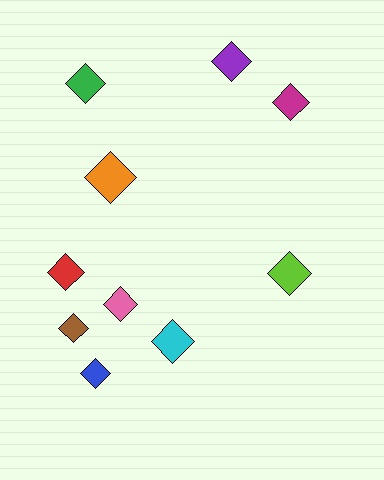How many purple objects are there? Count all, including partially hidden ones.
There is 1 purple object.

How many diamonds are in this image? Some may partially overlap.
There are 10 diamonds.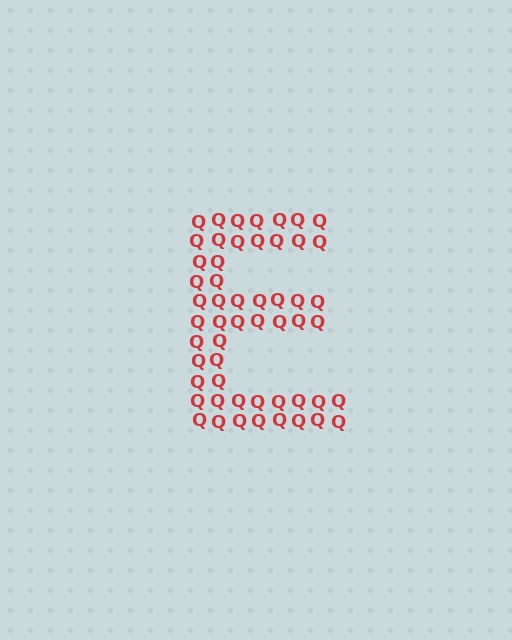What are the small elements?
The small elements are letter Q's.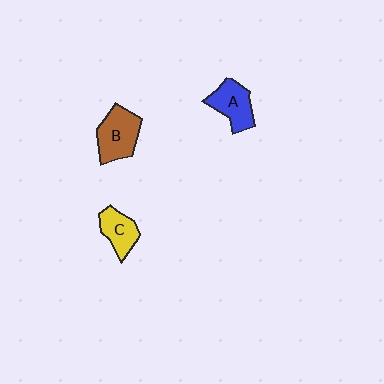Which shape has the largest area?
Shape B (brown).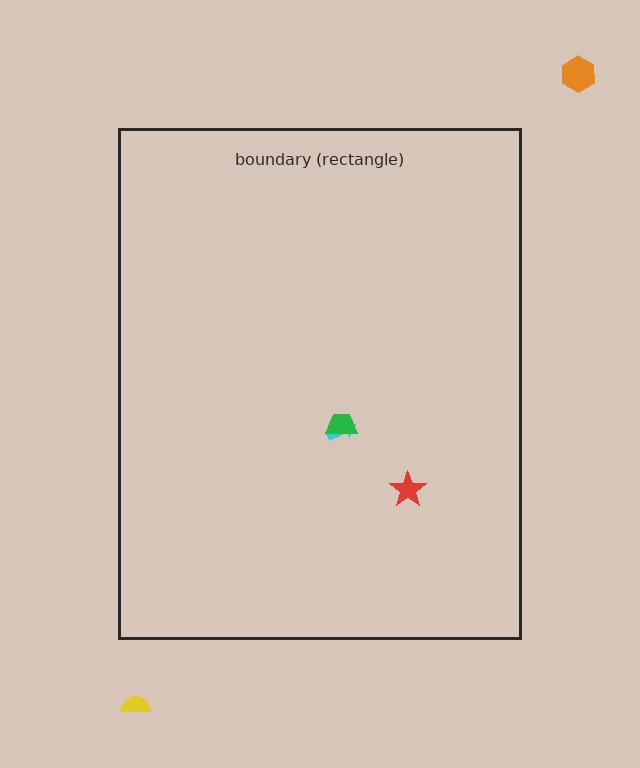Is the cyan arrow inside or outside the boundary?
Inside.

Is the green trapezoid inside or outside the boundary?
Inside.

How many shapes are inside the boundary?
3 inside, 2 outside.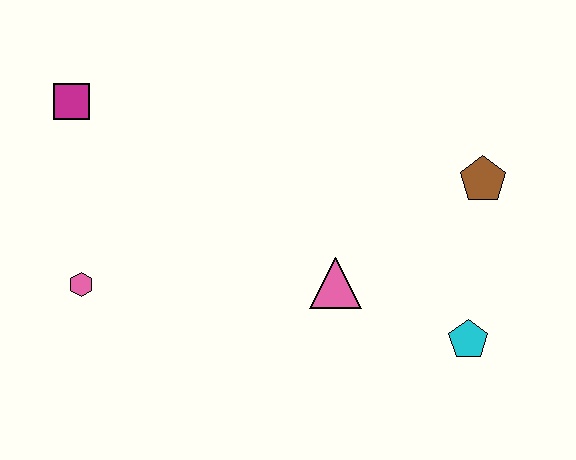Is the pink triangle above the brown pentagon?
No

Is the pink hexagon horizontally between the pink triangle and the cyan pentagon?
No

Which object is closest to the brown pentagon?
The cyan pentagon is closest to the brown pentagon.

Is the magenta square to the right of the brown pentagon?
No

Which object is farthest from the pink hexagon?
The brown pentagon is farthest from the pink hexagon.